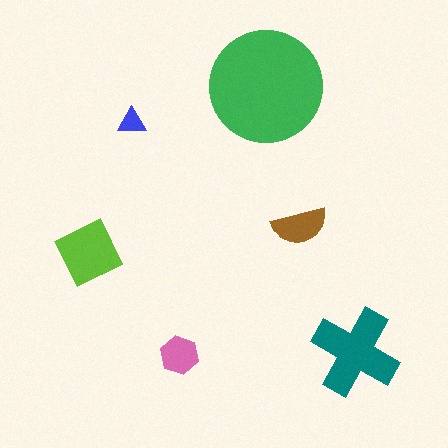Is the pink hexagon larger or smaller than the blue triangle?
Larger.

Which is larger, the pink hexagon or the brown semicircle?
The brown semicircle.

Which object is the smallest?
The blue triangle.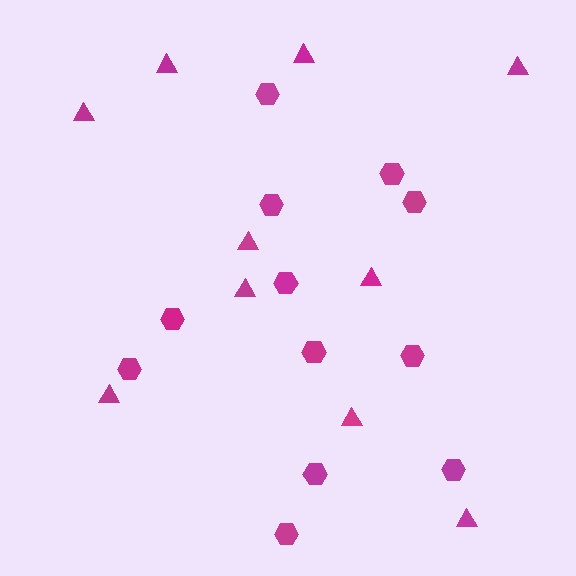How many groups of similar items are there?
There are 2 groups: one group of hexagons (12) and one group of triangles (10).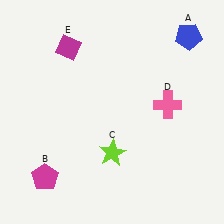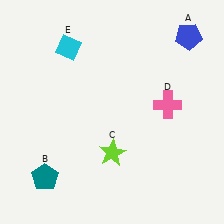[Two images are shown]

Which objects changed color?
B changed from magenta to teal. E changed from magenta to cyan.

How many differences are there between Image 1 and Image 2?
There are 2 differences between the two images.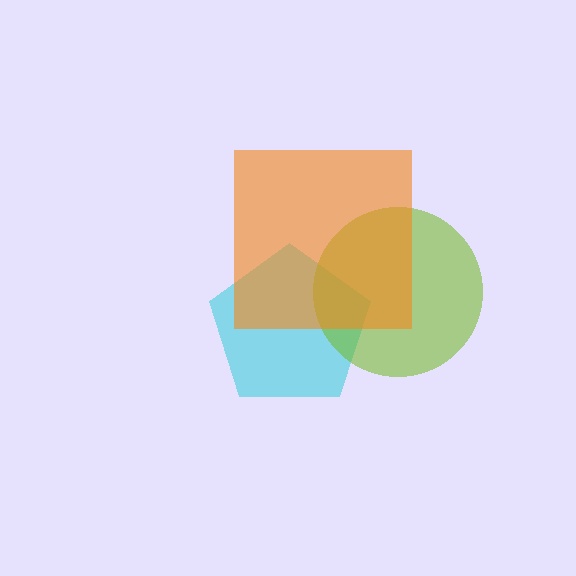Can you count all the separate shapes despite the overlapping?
Yes, there are 3 separate shapes.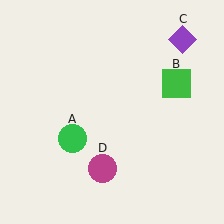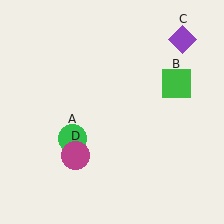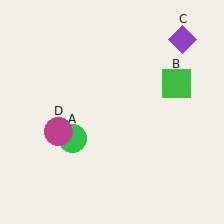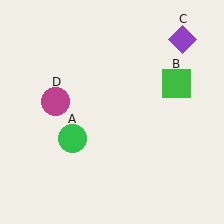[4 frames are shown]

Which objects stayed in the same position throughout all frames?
Green circle (object A) and green square (object B) and purple diamond (object C) remained stationary.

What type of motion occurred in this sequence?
The magenta circle (object D) rotated clockwise around the center of the scene.